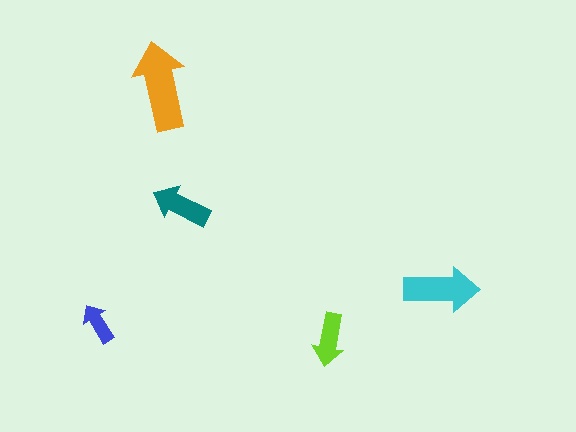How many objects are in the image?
There are 5 objects in the image.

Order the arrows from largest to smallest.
the orange one, the cyan one, the teal one, the lime one, the blue one.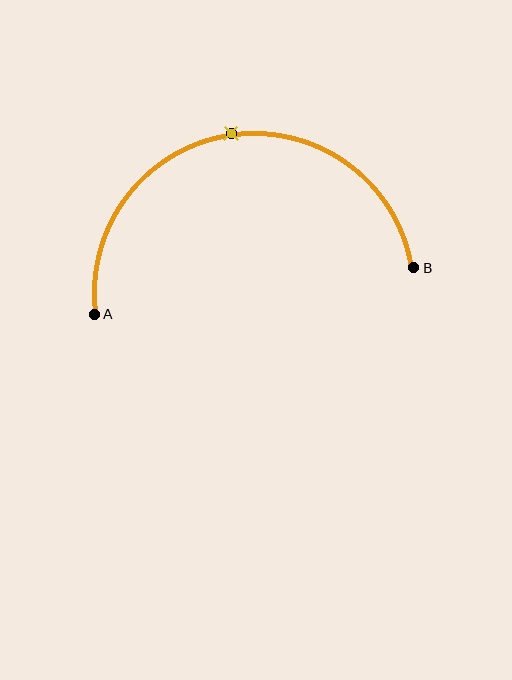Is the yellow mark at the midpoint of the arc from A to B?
Yes. The yellow mark lies on the arc at equal arc-length from both A and B — it is the arc midpoint.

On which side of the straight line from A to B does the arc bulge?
The arc bulges above the straight line connecting A and B.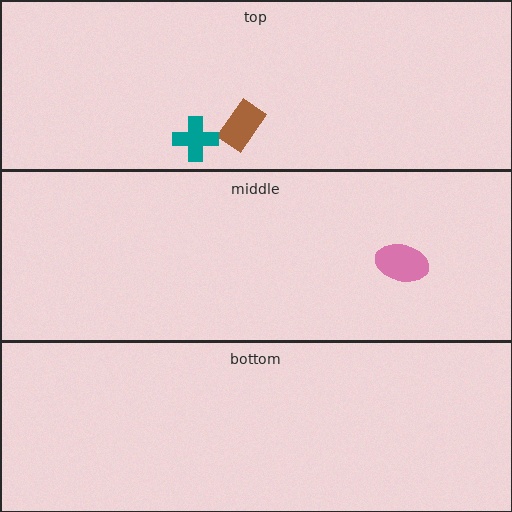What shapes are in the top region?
The brown rectangle, the teal cross.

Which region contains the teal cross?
The top region.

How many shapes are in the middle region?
1.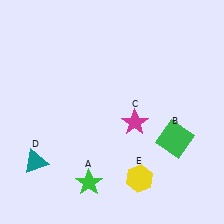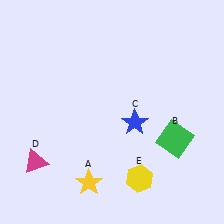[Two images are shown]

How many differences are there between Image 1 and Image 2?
There are 3 differences between the two images.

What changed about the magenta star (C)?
In Image 1, C is magenta. In Image 2, it changed to blue.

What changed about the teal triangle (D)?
In Image 1, D is teal. In Image 2, it changed to magenta.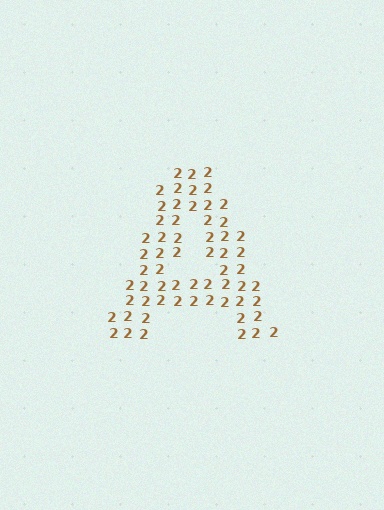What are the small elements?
The small elements are digit 2's.